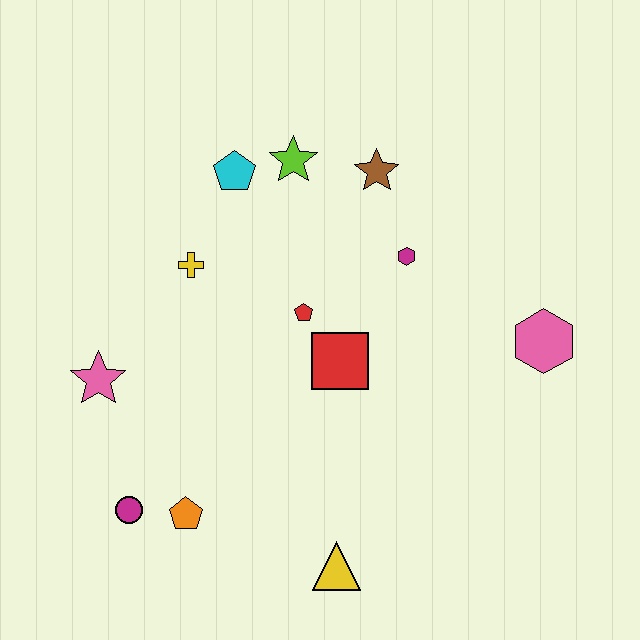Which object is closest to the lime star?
The cyan pentagon is closest to the lime star.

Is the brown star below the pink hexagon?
No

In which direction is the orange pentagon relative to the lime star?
The orange pentagon is below the lime star.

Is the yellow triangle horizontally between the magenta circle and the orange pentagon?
No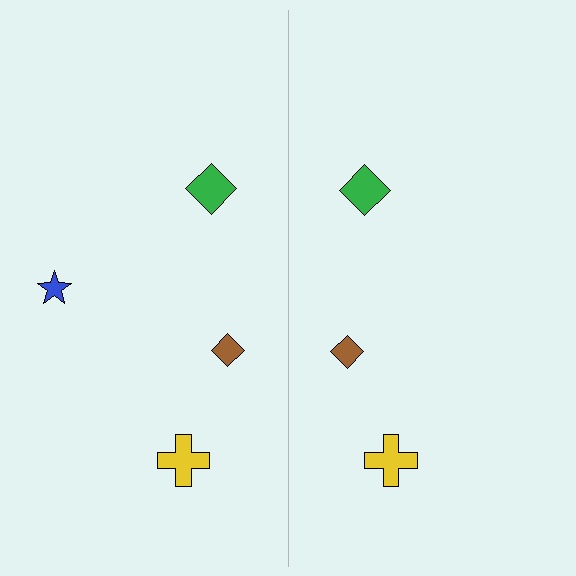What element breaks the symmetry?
A blue star is missing from the right side.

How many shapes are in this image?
There are 7 shapes in this image.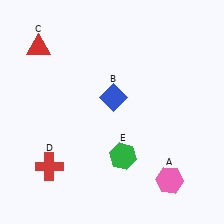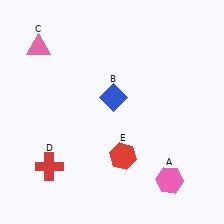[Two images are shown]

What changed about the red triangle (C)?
In Image 1, C is red. In Image 2, it changed to pink.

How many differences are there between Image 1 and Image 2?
There are 2 differences between the two images.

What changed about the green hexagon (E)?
In Image 1, E is green. In Image 2, it changed to red.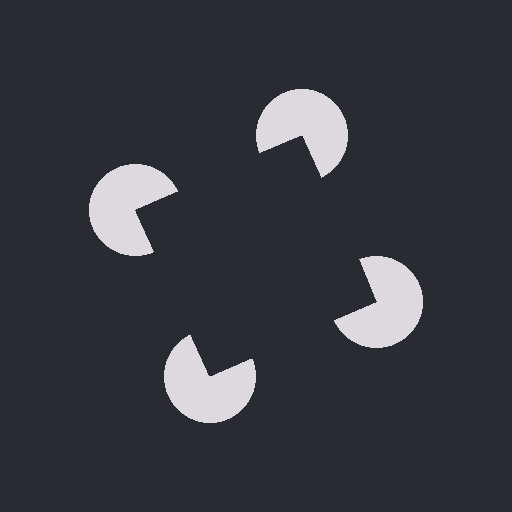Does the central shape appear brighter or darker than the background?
It typically appears slightly darker than the background, even though no actual brightness change is drawn.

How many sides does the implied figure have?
4 sides.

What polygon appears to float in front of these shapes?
An illusory square — its edges are inferred from the aligned wedge cuts in the pac-man discs, not physically drawn.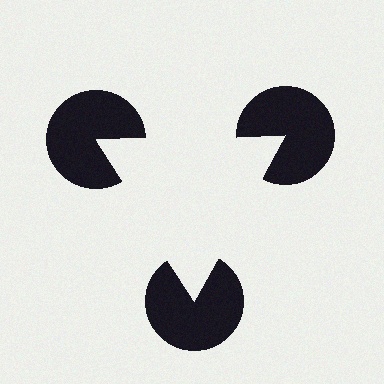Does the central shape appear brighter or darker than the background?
It typically appears slightly brighter than the background, even though no actual brightness change is drawn.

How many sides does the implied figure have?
3 sides.